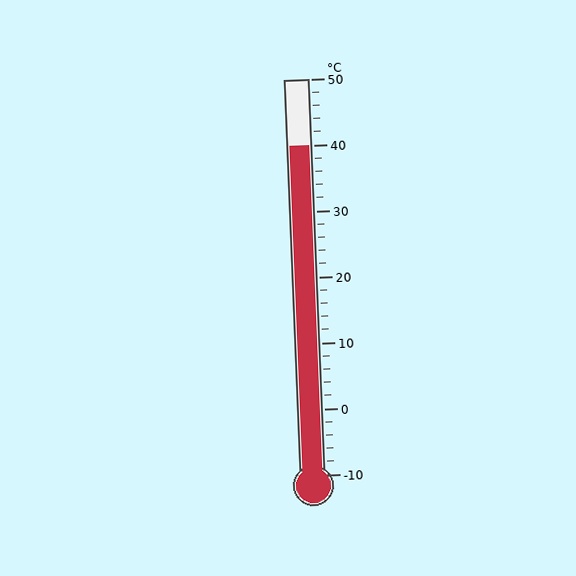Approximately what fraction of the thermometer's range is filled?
The thermometer is filled to approximately 85% of its range.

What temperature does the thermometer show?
The thermometer shows approximately 40°C.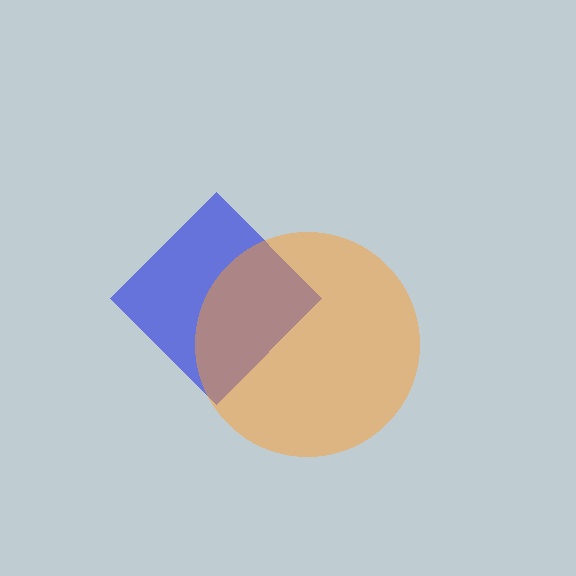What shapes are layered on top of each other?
The layered shapes are: a blue diamond, an orange circle.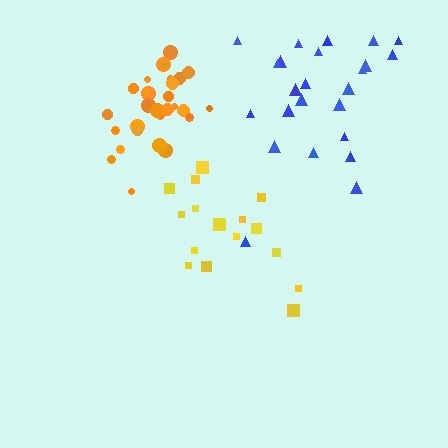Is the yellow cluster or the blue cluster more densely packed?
Blue.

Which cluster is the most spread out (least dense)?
Yellow.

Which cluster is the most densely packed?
Orange.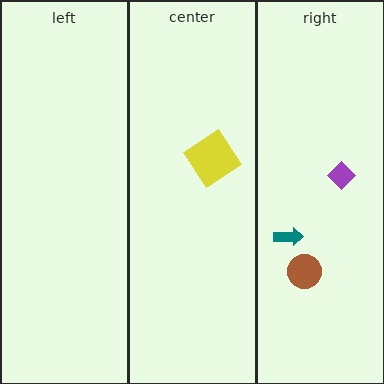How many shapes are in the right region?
3.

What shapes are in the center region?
The yellow diamond.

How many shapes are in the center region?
1.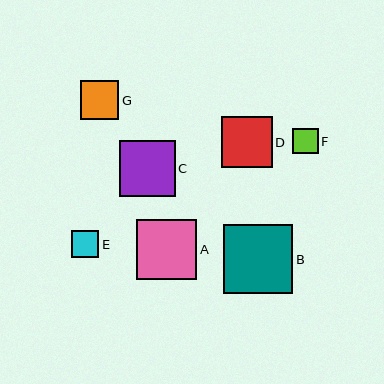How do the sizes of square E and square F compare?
Square E and square F are approximately the same size.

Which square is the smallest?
Square F is the smallest with a size of approximately 25 pixels.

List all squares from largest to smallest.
From largest to smallest: B, A, C, D, G, E, F.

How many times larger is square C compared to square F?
Square C is approximately 2.2 times the size of square F.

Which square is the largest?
Square B is the largest with a size of approximately 69 pixels.